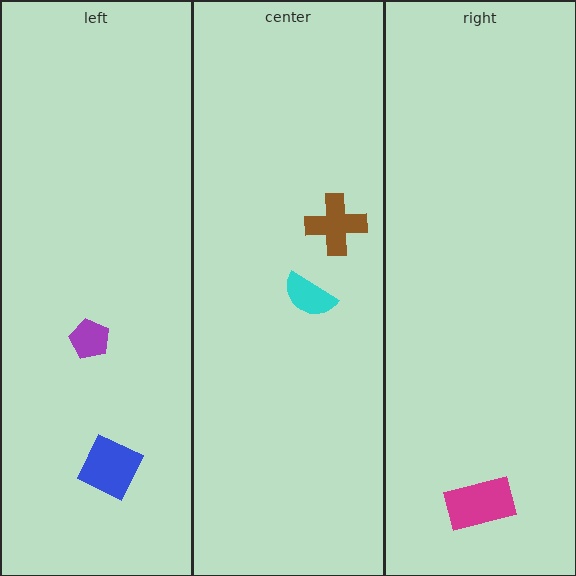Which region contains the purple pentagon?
The left region.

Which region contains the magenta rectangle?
The right region.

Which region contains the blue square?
The left region.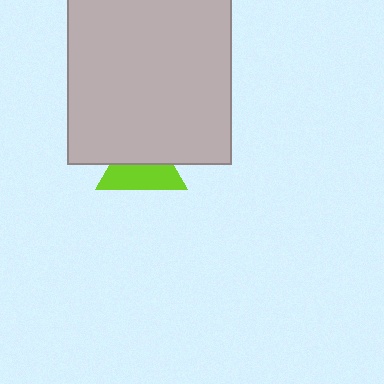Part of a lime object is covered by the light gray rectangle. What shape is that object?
It is a triangle.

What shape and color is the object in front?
The object in front is a light gray rectangle.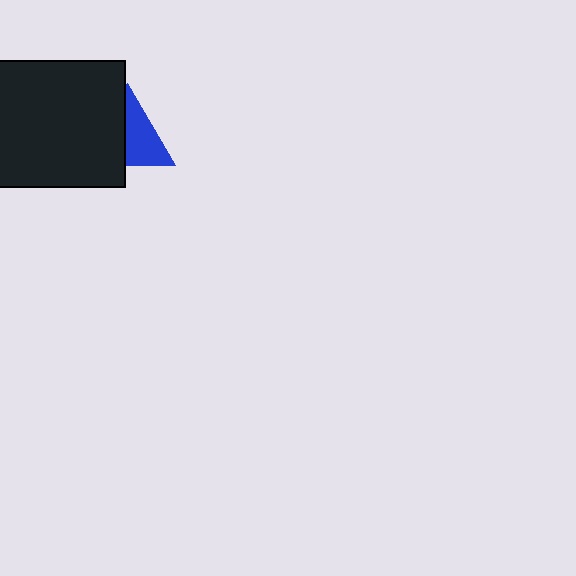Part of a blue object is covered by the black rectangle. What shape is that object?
It is a triangle.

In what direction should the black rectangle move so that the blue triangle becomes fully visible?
The black rectangle should move left. That is the shortest direction to clear the overlap and leave the blue triangle fully visible.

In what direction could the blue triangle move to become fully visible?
The blue triangle could move right. That would shift it out from behind the black rectangle entirely.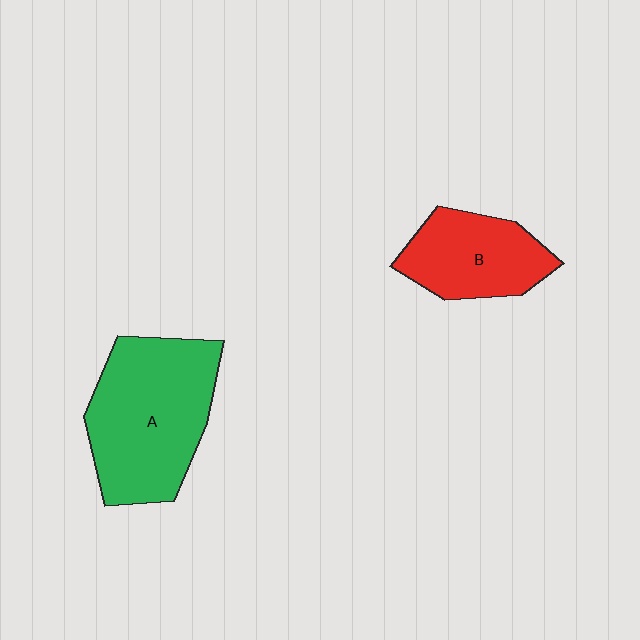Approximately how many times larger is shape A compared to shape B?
Approximately 1.6 times.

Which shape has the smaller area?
Shape B (red).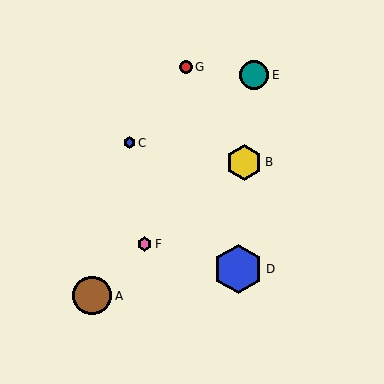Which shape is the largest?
The blue hexagon (labeled D) is the largest.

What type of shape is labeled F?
Shape F is a pink hexagon.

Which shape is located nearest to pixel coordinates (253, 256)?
The blue hexagon (labeled D) at (238, 269) is nearest to that location.